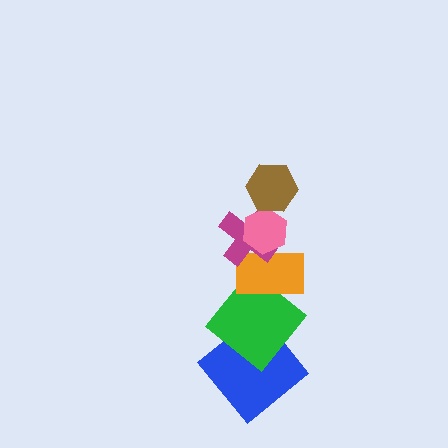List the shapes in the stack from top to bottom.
From top to bottom: the brown hexagon, the pink hexagon, the magenta cross, the orange rectangle, the green diamond, the blue diamond.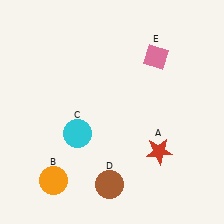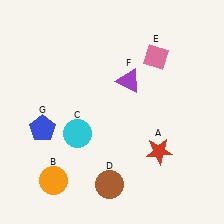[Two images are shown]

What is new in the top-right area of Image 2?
A purple triangle (F) was added in the top-right area of Image 2.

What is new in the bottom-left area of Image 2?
A blue pentagon (G) was added in the bottom-left area of Image 2.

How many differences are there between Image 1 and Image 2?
There are 2 differences between the two images.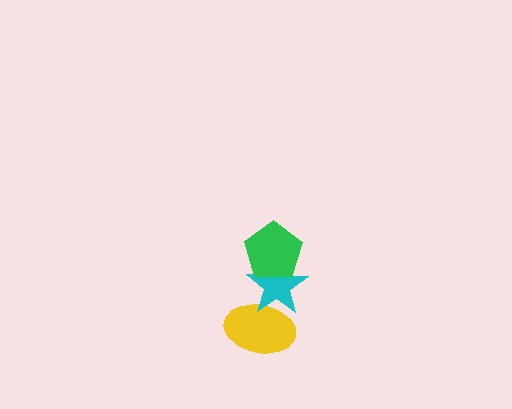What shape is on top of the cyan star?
The green pentagon is on top of the cyan star.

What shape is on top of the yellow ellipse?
The cyan star is on top of the yellow ellipse.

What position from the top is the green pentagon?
The green pentagon is 1st from the top.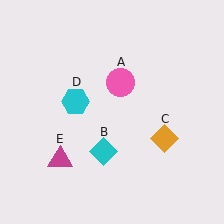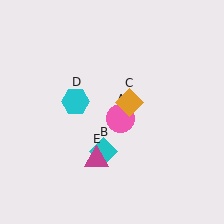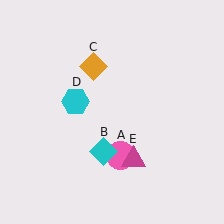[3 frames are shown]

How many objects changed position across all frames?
3 objects changed position: pink circle (object A), orange diamond (object C), magenta triangle (object E).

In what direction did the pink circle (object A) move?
The pink circle (object A) moved down.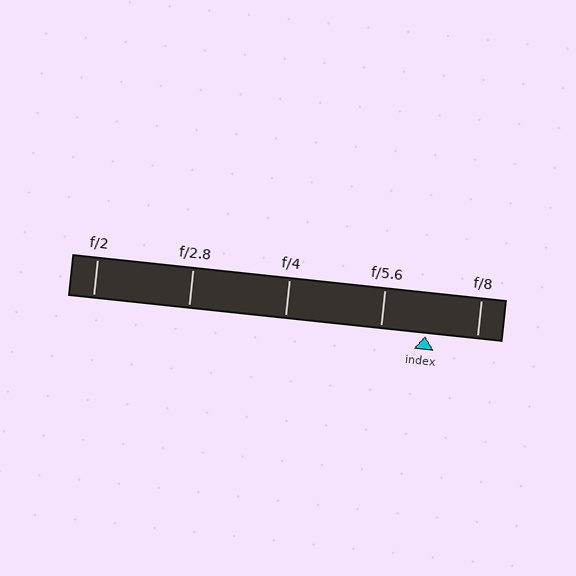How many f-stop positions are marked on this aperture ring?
There are 5 f-stop positions marked.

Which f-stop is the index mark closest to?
The index mark is closest to f/5.6.